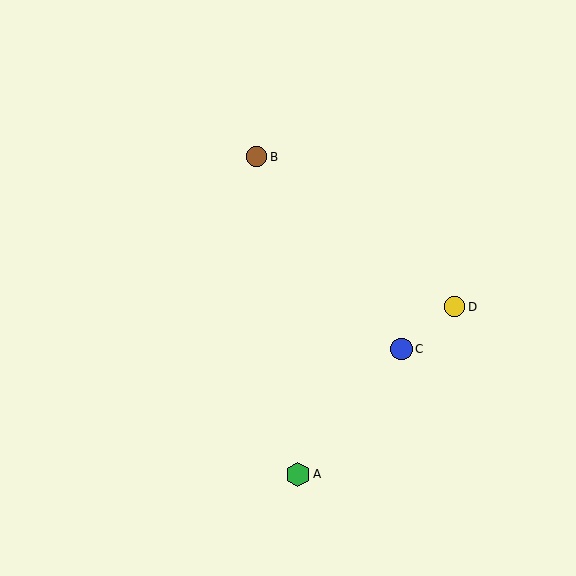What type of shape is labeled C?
Shape C is a blue circle.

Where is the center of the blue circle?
The center of the blue circle is at (402, 349).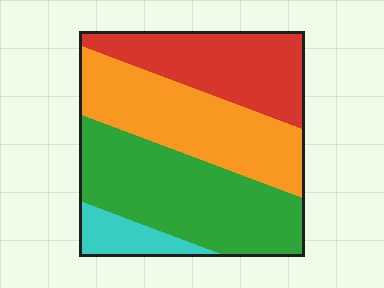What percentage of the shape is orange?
Orange takes up between a sixth and a third of the shape.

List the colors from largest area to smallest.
From largest to smallest: green, orange, red, cyan.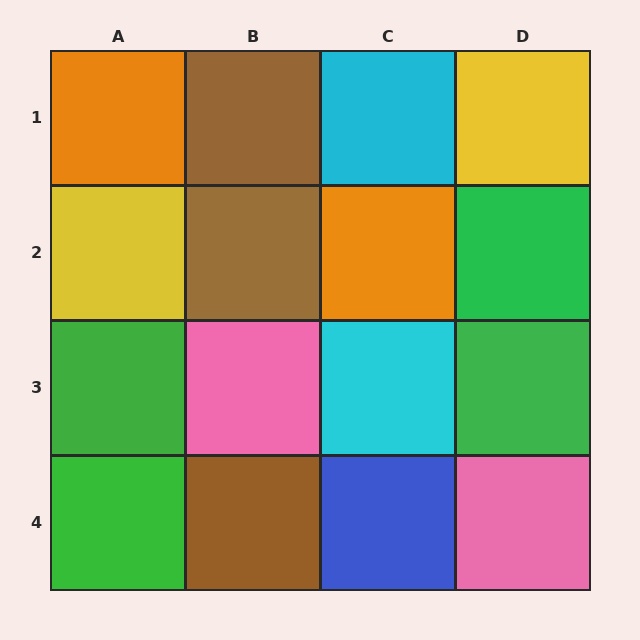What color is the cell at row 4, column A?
Green.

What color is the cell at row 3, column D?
Green.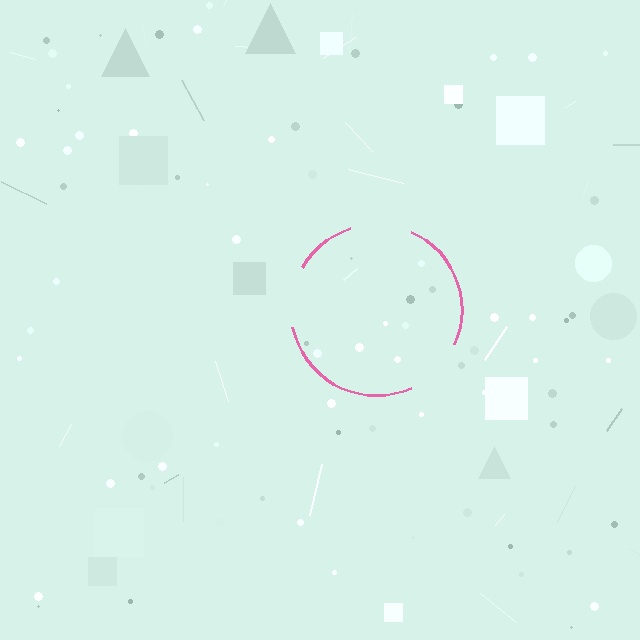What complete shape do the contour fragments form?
The contour fragments form a circle.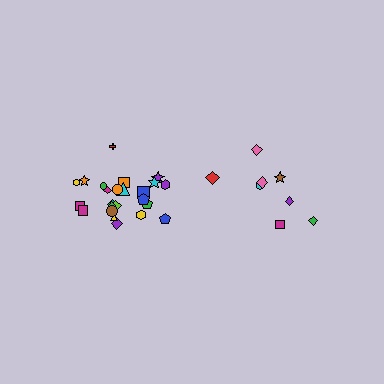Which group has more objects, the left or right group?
The left group.